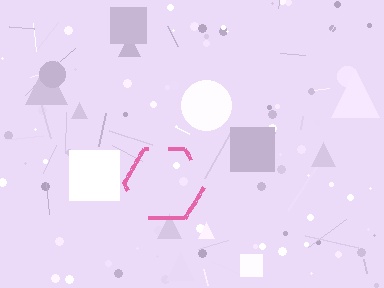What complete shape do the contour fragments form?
The contour fragments form a hexagon.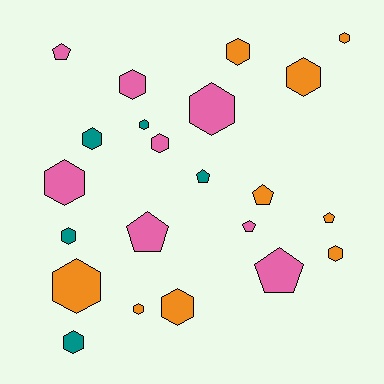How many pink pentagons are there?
There are 4 pink pentagons.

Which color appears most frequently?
Orange, with 9 objects.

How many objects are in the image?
There are 22 objects.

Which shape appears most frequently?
Hexagon, with 15 objects.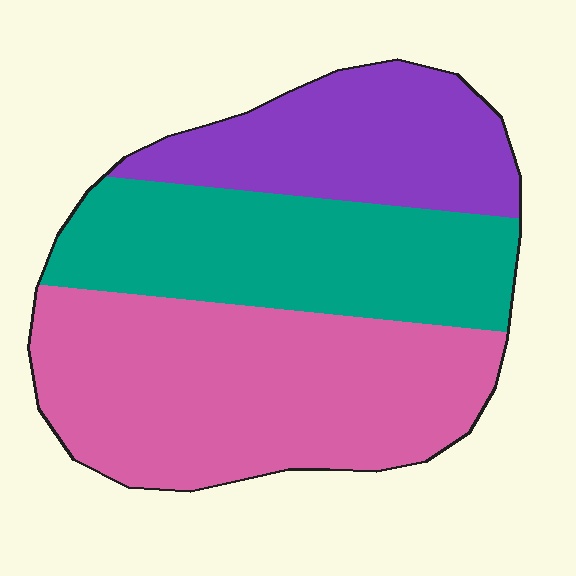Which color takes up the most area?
Pink, at roughly 45%.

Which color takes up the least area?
Purple, at roughly 25%.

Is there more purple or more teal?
Teal.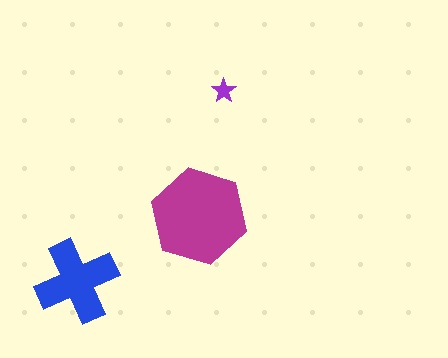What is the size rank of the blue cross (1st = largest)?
2nd.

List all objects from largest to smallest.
The magenta hexagon, the blue cross, the purple star.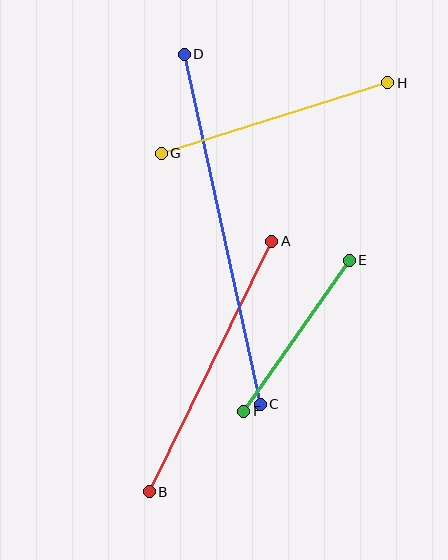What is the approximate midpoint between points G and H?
The midpoint is at approximately (275, 118) pixels.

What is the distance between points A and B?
The distance is approximately 279 pixels.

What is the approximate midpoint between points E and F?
The midpoint is at approximately (297, 336) pixels.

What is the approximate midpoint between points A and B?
The midpoint is at approximately (211, 367) pixels.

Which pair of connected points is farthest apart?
Points C and D are farthest apart.